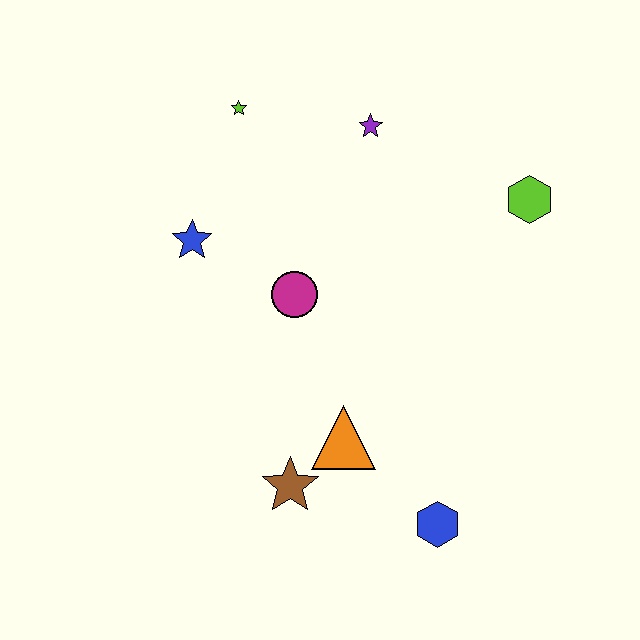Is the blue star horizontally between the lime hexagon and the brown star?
No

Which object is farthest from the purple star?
The blue hexagon is farthest from the purple star.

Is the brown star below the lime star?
Yes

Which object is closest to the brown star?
The orange triangle is closest to the brown star.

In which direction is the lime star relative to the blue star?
The lime star is above the blue star.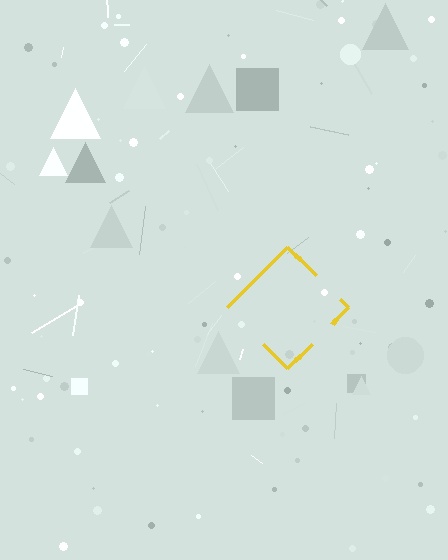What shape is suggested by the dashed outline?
The dashed outline suggests a diamond.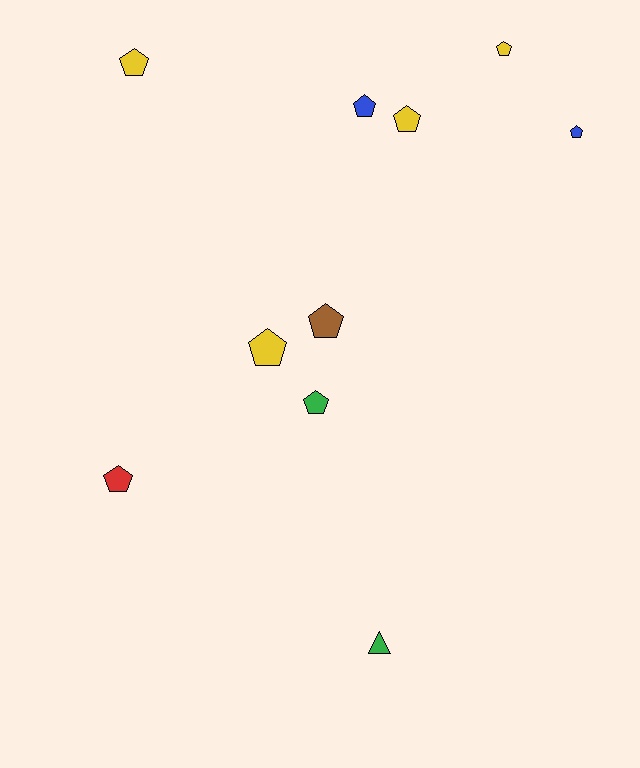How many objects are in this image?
There are 10 objects.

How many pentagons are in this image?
There are 9 pentagons.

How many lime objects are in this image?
There are no lime objects.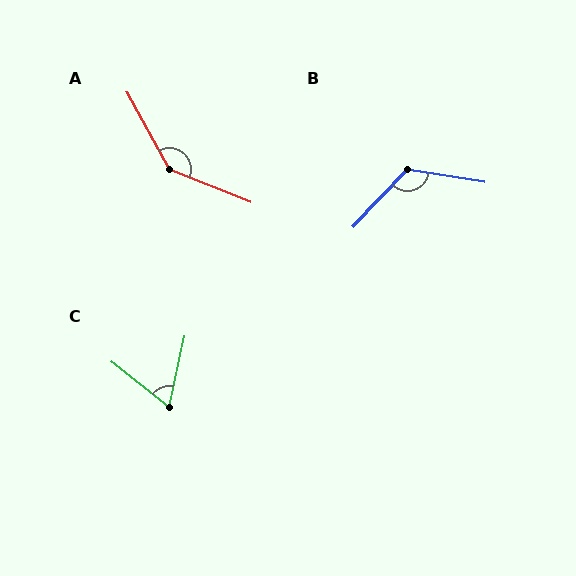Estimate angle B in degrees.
Approximately 124 degrees.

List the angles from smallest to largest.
C (64°), B (124°), A (141°).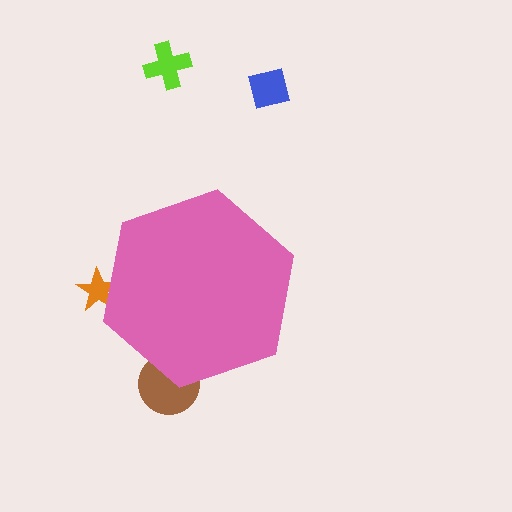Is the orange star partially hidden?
Yes, the orange star is partially hidden behind the pink hexagon.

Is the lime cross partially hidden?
No, the lime cross is fully visible.